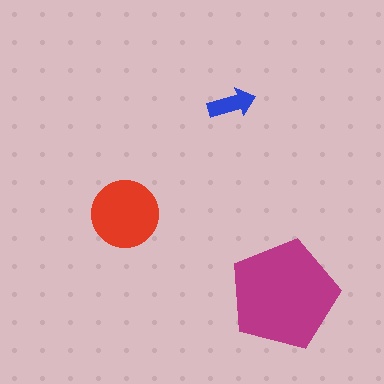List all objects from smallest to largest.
The blue arrow, the red circle, the magenta pentagon.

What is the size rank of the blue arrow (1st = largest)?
3rd.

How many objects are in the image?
There are 3 objects in the image.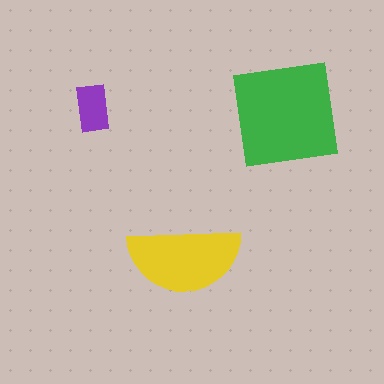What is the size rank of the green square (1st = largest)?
1st.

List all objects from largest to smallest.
The green square, the yellow semicircle, the purple rectangle.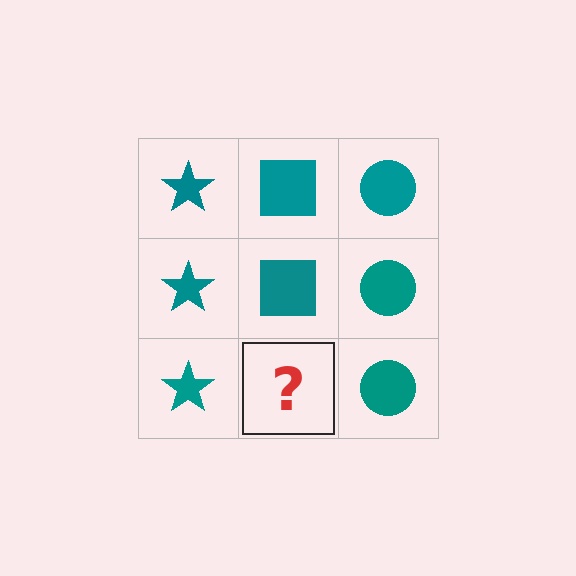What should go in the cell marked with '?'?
The missing cell should contain a teal square.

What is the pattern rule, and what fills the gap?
The rule is that each column has a consistent shape. The gap should be filled with a teal square.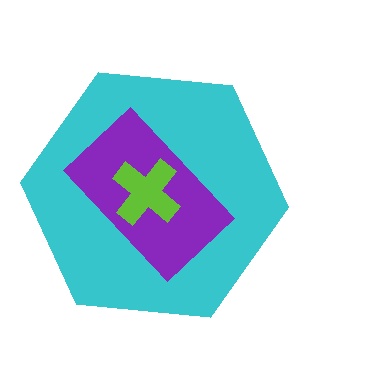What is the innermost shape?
The lime cross.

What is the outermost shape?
The cyan hexagon.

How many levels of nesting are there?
3.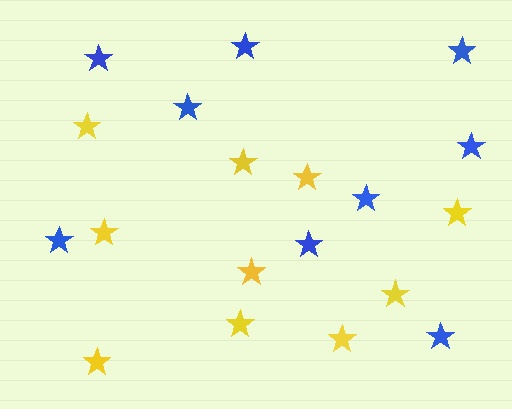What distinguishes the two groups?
There are 2 groups: one group of blue stars (9) and one group of yellow stars (10).